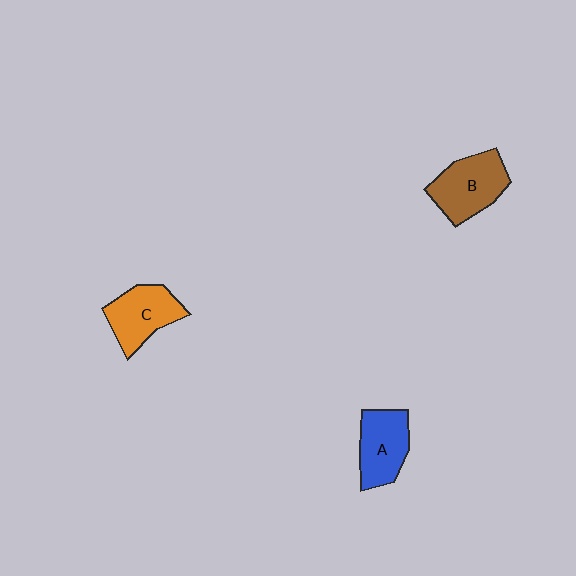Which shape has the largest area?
Shape B (brown).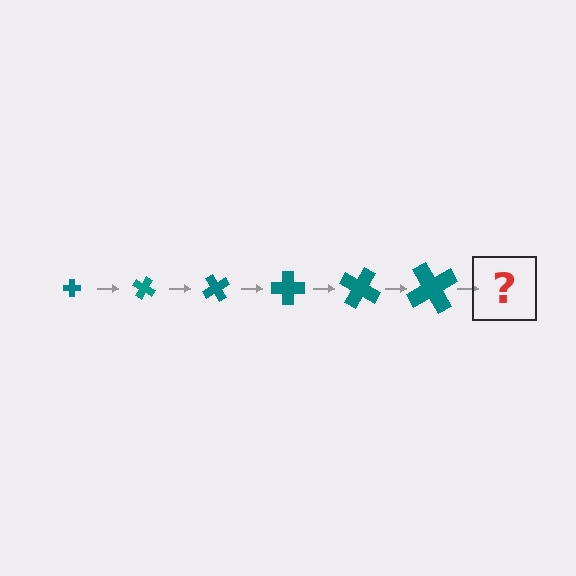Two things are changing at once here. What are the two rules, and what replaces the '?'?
The two rules are that the cross grows larger each step and it rotates 30 degrees each step. The '?' should be a cross, larger than the previous one and rotated 180 degrees from the start.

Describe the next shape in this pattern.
It should be a cross, larger than the previous one and rotated 180 degrees from the start.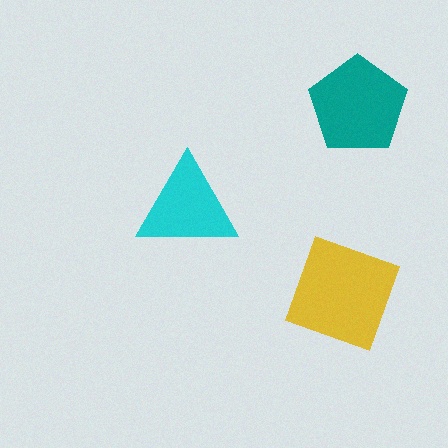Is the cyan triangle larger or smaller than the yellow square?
Smaller.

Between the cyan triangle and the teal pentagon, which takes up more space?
The teal pentagon.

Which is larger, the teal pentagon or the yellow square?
The yellow square.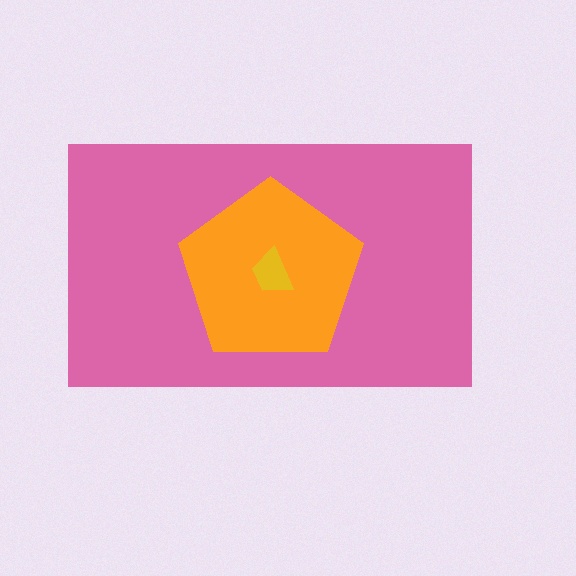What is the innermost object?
The yellow trapezoid.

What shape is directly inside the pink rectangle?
The orange pentagon.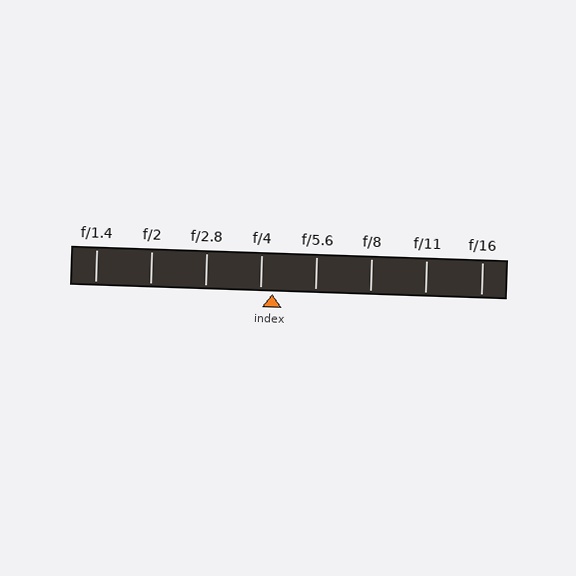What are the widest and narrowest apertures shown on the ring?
The widest aperture shown is f/1.4 and the narrowest is f/16.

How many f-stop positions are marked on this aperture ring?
There are 8 f-stop positions marked.